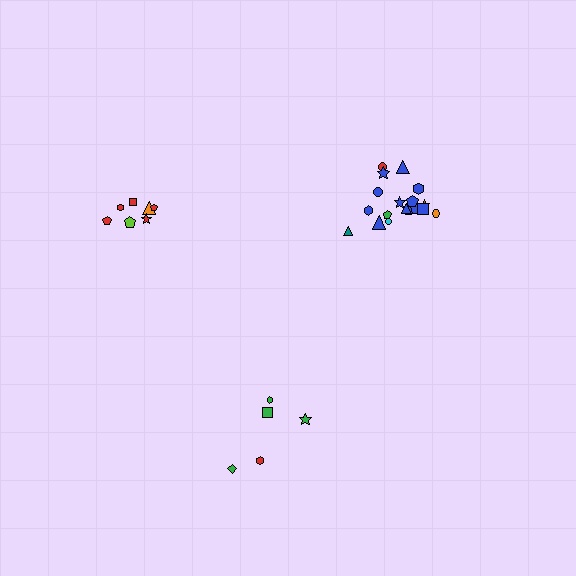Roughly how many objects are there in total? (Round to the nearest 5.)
Roughly 30 objects in total.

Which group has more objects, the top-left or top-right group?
The top-right group.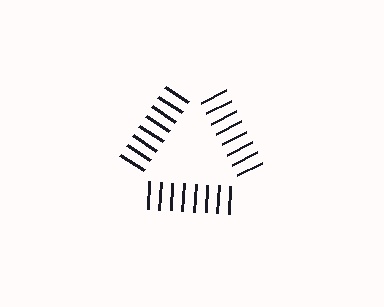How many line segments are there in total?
24 — 8 along each of the 3 edges.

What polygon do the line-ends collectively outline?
An illusory triangle — the line segments terminate on its edges but no continuous stroke is drawn.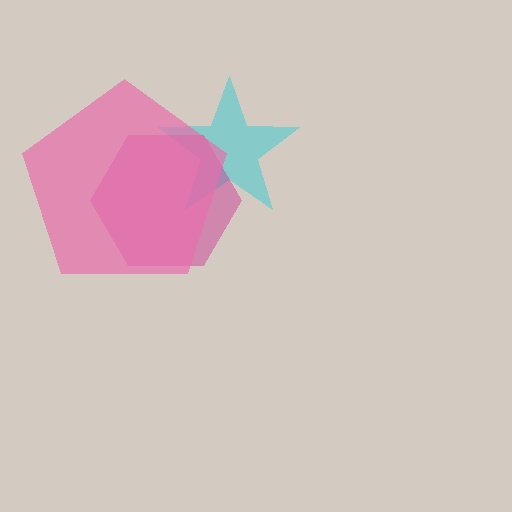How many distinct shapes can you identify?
There are 3 distinct shapes: a cyan star, a magenta hexagon, a pink pentagon.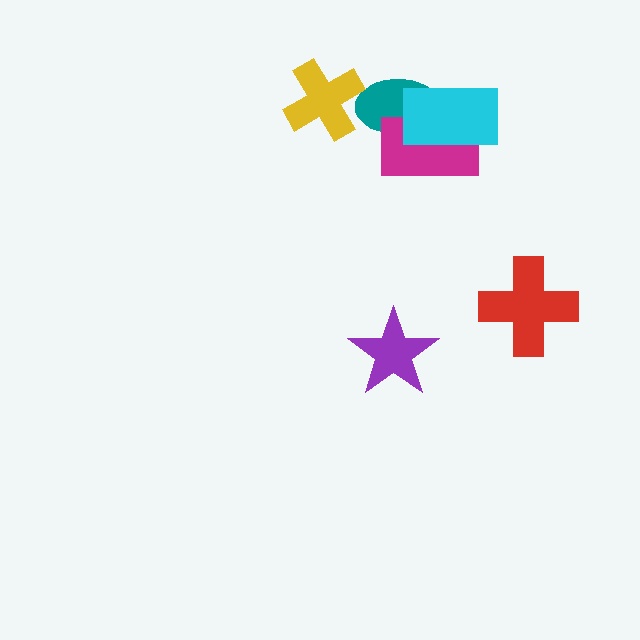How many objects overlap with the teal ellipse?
3 objects overlap with the teal ellipse.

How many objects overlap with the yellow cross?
1 object overlaps with the yellow cross.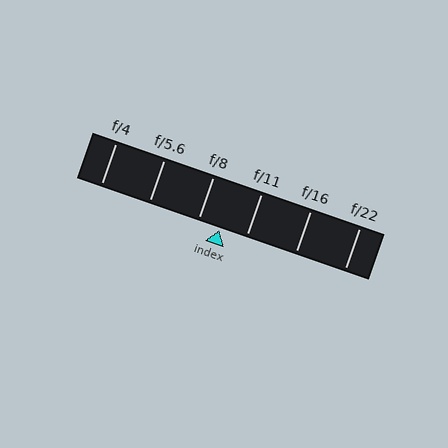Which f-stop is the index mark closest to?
The index mark is closest to f/8.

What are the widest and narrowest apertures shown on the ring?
The widest aperture shown is f/4 and the narrowest is f/22.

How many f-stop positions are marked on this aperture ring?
There are 6 f-stop positions marked.